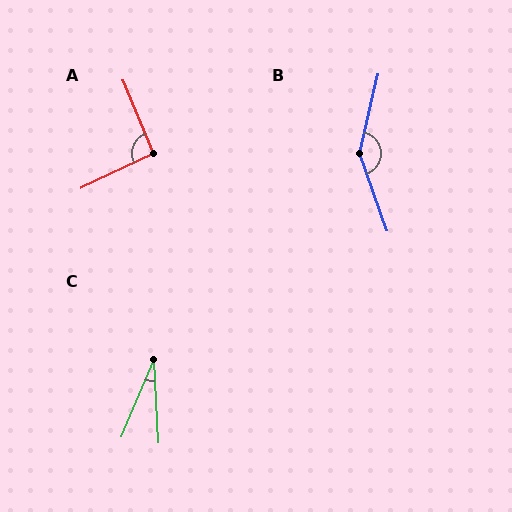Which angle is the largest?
B, at approximately 147 degrees.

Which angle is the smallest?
C, at approximately 26 degrees.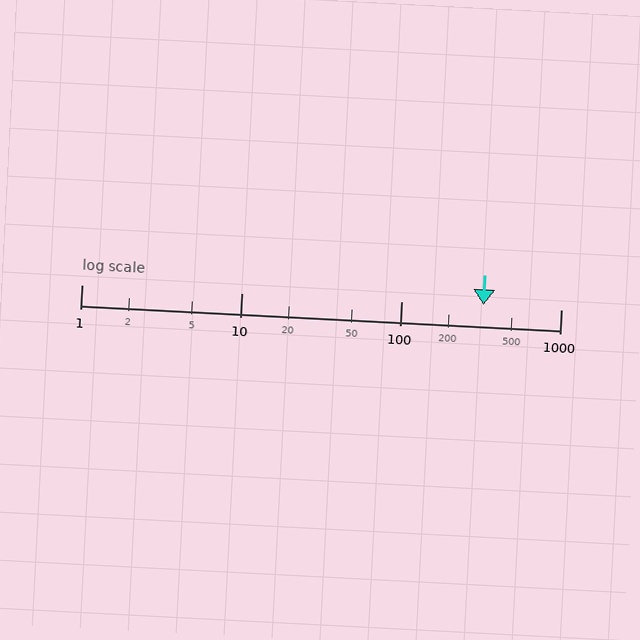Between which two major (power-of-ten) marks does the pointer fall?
The pointer is between 100 and 1000.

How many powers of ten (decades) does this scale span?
The scale spans 3 decades, from 1 to 1000.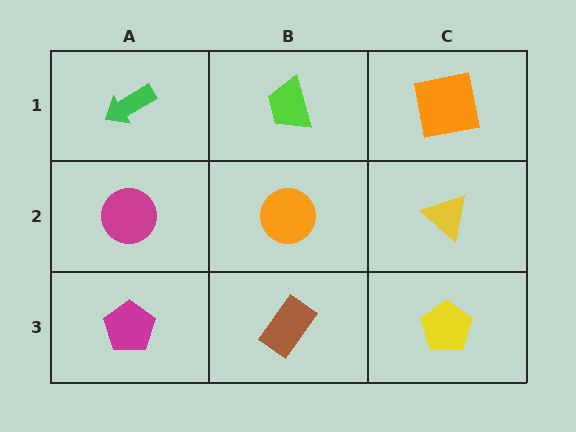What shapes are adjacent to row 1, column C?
A yellow triangle (row 2, column C), a lime trapezoid (row 1, column B).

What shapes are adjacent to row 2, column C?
An orange square (row 1, column C), a yellow pentagon (row 3, column C), an orange circle (row 2, column B).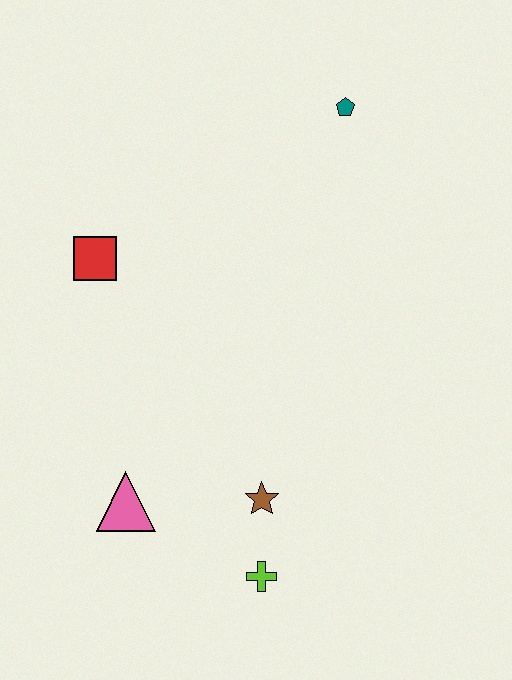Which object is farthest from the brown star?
The teal pentagon is farthest from the brown star.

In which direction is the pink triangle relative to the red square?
The pink triangle is below the red square.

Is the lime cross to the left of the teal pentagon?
Yes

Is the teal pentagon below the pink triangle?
No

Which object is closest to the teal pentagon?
The red square is closest to the teal pentagon.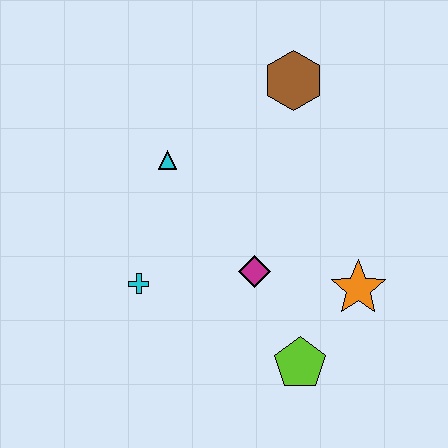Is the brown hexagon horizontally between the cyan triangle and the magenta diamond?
No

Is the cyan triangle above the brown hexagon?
No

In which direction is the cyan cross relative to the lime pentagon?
The cyan cross is to the left of the lime pentagon.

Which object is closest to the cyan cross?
The magenta diamond is closest to the cyan cross.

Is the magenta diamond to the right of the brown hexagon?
No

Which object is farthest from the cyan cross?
The brown hexagon is farthest from the cyan cross.